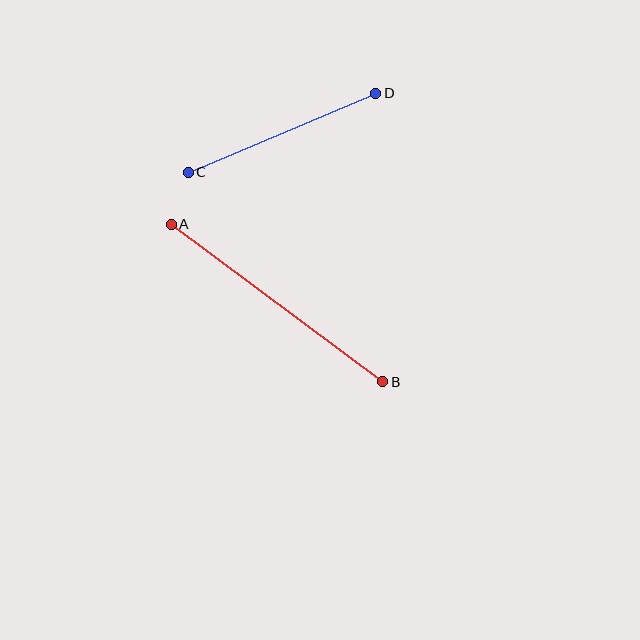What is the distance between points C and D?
The distance is approximately 203 pixels.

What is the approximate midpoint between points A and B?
The midpoint is at approximately (277, 303) pixels.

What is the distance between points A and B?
The distance is approximately 264 pixels.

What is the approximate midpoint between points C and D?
The midpoint is at approximately (282, 133) pixels.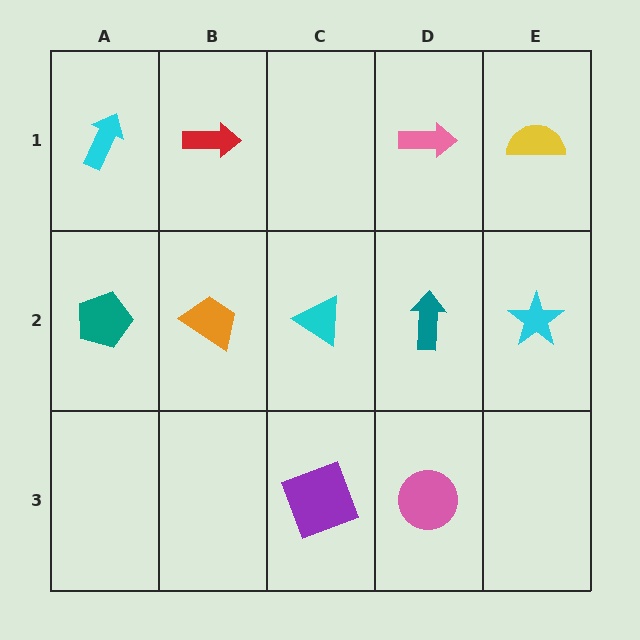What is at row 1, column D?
A pink arrow.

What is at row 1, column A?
A cyan arrow.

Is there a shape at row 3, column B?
No, that cell is empty.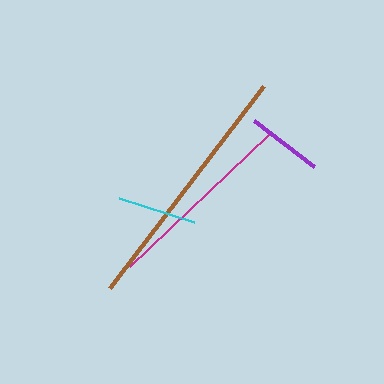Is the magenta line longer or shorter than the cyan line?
The magenta line is longer than the cyan line.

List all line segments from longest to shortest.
From longest to shortest: brown, magenta, cyan, purple.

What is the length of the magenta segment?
The magenta segment is approximately 192 pixels long.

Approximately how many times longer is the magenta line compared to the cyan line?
The magenta line is approximately 2.4 times the length of the cyan line.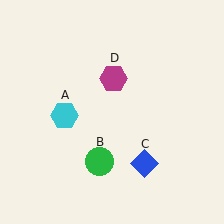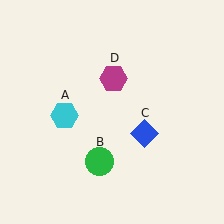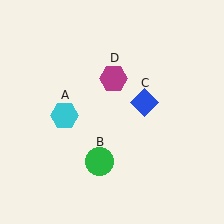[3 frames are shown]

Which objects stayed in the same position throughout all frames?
Cyan hexagon (object A) and green circle (object B) and magenta hexagon (object D) remained stationary.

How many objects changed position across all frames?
1 object changed position: blue diamond (object C).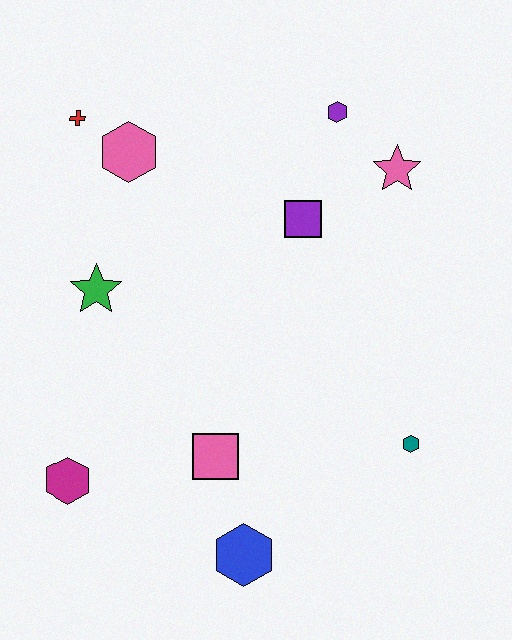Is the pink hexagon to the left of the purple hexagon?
Yes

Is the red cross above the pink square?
Yes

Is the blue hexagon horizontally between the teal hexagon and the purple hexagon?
No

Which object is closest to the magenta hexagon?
The pink square is closest to the magenta hexagon.